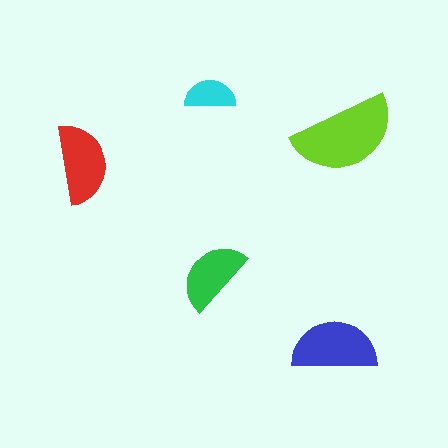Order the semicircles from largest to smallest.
the lime one, the blue one, the red one, the green one, the cyan one.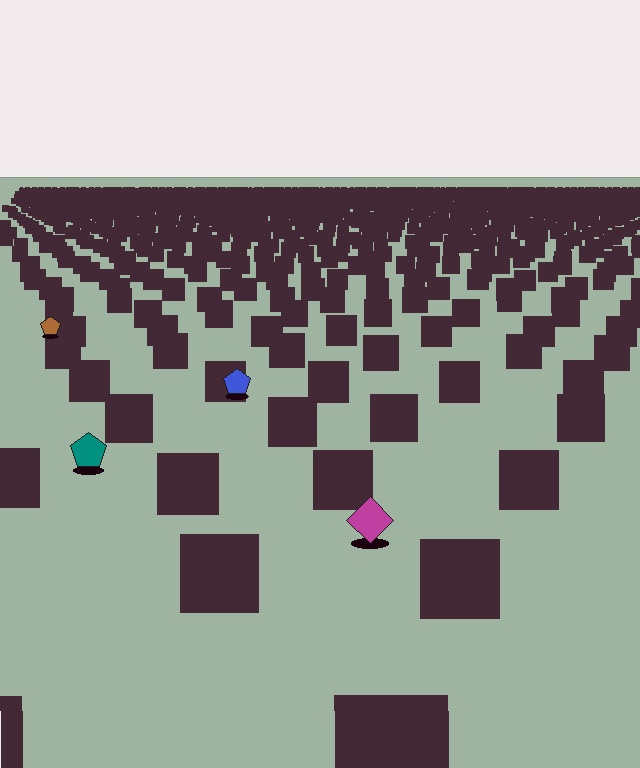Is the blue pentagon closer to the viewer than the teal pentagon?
No. The teal pentagon is closer — you can tell from the texture gradient: the ground texture is coarser near it.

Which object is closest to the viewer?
The magenta diamond is closest. The texture marks near it are larger and more spread out.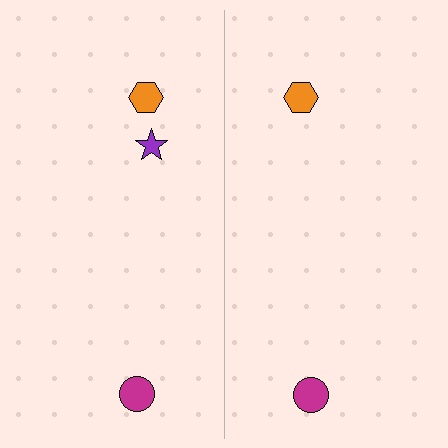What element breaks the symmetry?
A purple star is missing from the right side.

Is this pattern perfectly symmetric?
No, the pattern is not perfectly symmetric. A purple star is missing from the right side.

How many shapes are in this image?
There are 5 shapes in this image.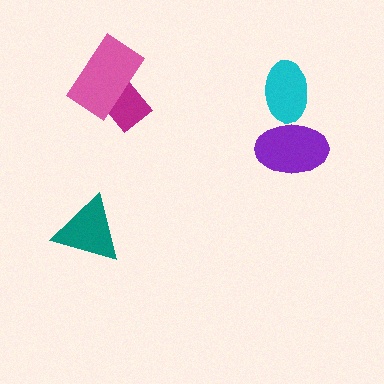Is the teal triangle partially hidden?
No, no other shape covers it.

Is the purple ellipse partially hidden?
Yes, it is partially covered by another shape.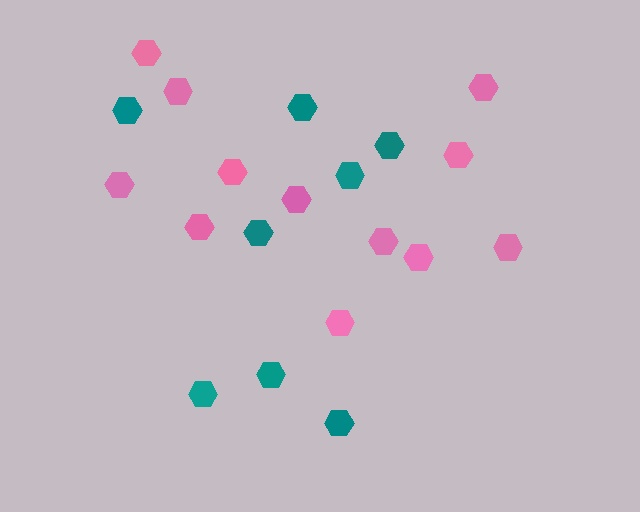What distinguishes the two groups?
There are 2 groups: one group of teal hexagons (8) and one group of pink hexagons (12).